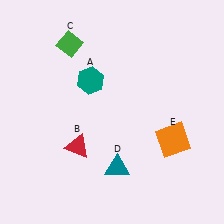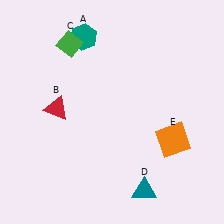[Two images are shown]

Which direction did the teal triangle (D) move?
The teal triangle (D) moved right.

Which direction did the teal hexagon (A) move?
The teal hexagon (A) moved up.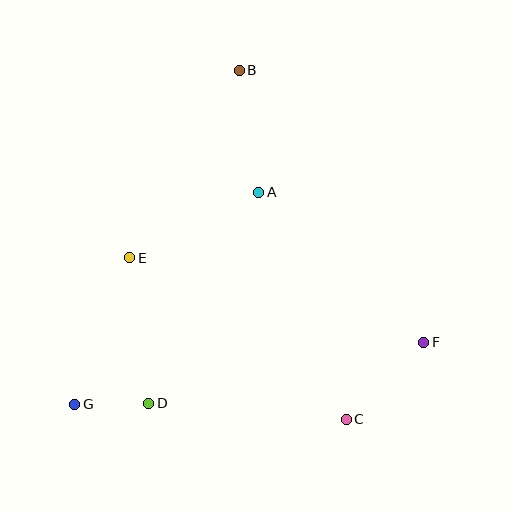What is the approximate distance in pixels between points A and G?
The distance between A and G is approximately 281 pixels.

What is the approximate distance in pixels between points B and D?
The distance between B and D is approximately 345 pixels.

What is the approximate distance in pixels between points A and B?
The distance between A and B is approximately 123 pixels.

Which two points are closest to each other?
Points D and G are closest to each other.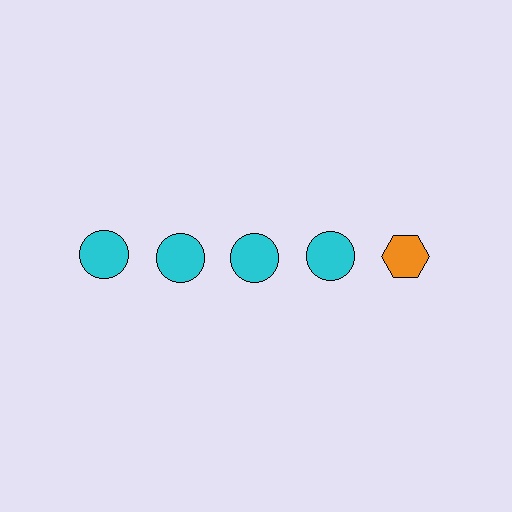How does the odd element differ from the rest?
It differs in both color (orange instead of cyan) and shape (hexagon instead of circle).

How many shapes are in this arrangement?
There are 5 shapes arranged in a grid pattern.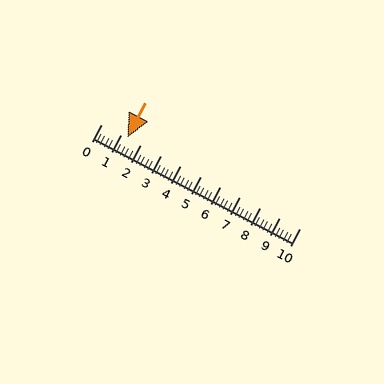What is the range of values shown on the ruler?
The ruler shows values from 0 to 10.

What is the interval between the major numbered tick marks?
The major tick marks are spaced 1 units apart.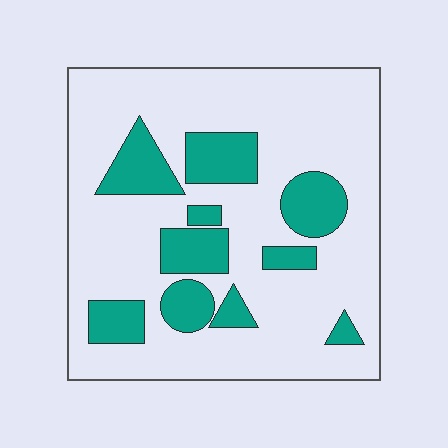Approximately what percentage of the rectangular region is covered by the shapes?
Approximately 25%.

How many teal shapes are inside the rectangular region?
10.